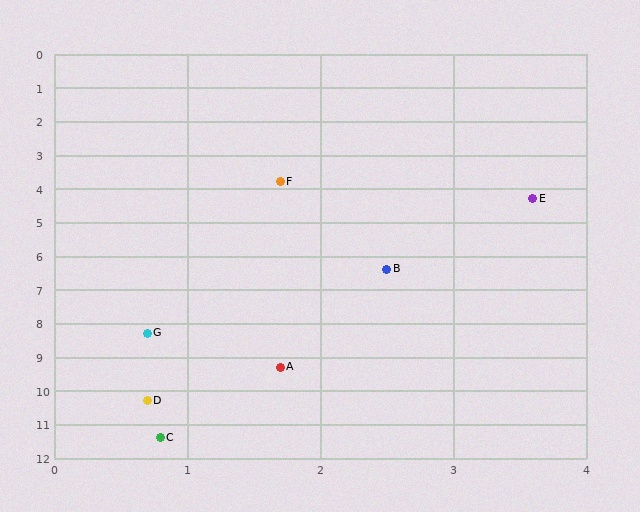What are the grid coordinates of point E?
Point E is at approximately (3.6, 4.3).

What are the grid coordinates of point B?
Point B is at approximately (2.5, 6.4).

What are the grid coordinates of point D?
Point D is at approximately (0.7, 10.3).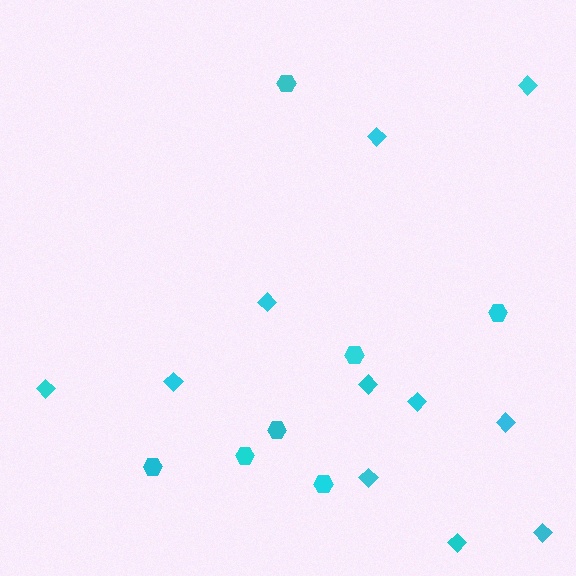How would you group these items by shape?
There are 2 groups: one group of hexagons (7) and one group of diamonds (11).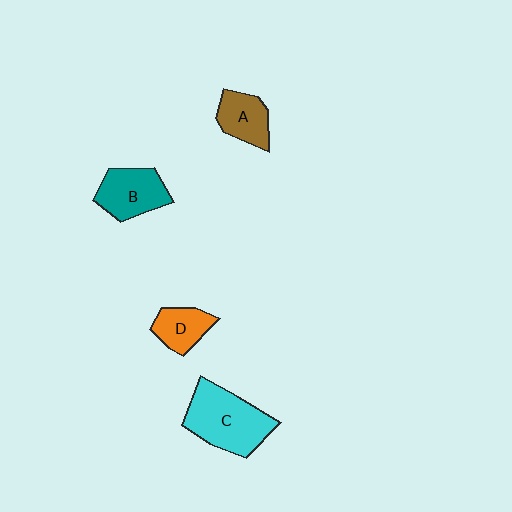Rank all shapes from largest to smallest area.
From largest to smallest: C (cyan), B (teal), A (brown), D (orange).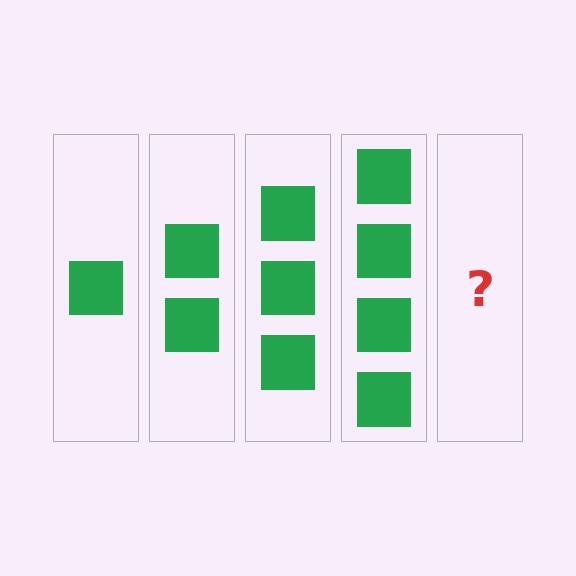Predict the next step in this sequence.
The next step is 5 squares.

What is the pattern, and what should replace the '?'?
The pattern is that each step adds one more square. The '?' should be 5 squares.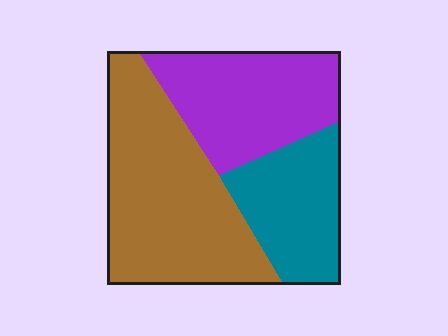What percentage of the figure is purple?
Purple takes up about one third (1/3) of the figure.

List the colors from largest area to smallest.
From largest to smallest: brown, purple, teal.